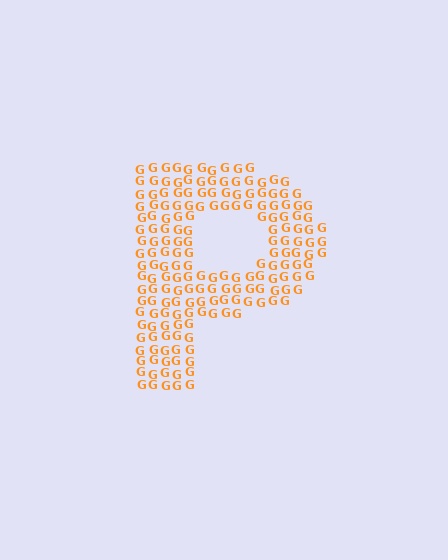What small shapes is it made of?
It is made of small letter G's.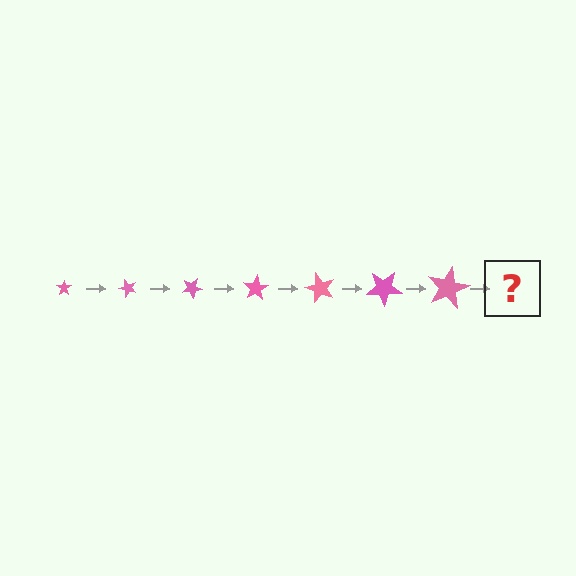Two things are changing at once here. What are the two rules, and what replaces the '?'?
The two rules are that the star grows larger each step and it rotates 50 degrees each step. The '?' should be a star, larger than the previous one and rotated 350 degrees from the start.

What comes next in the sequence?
The next element should be a star, larger than the previous one and rotated 350 degrees from the start.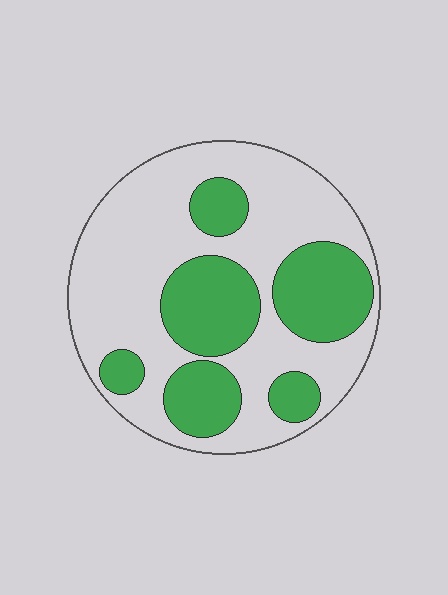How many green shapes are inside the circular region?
6.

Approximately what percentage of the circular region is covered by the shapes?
Approximately 35%.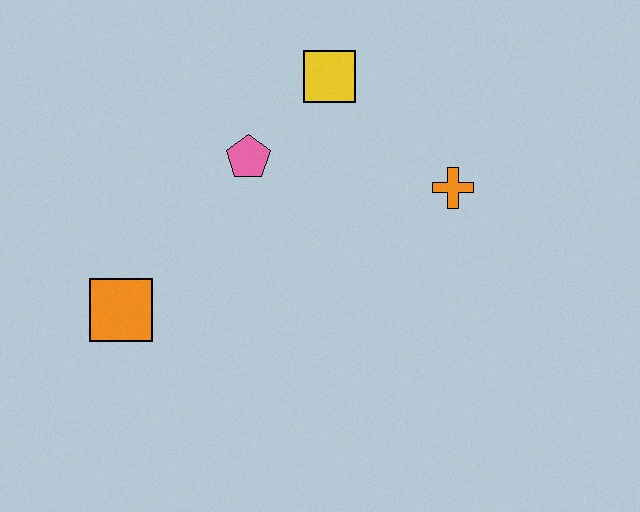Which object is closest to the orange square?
The pink pentagon is closest to the orange square.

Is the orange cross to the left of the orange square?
No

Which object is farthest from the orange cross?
The orange square is farthest from the orange cross.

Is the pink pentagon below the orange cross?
No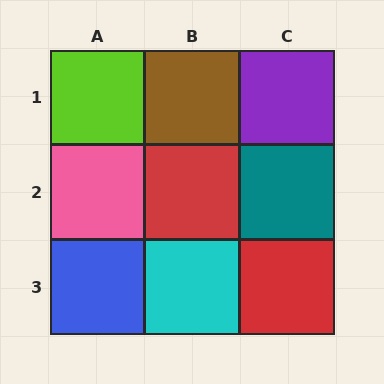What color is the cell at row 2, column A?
Pink.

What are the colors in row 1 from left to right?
Lime, brown, purple.